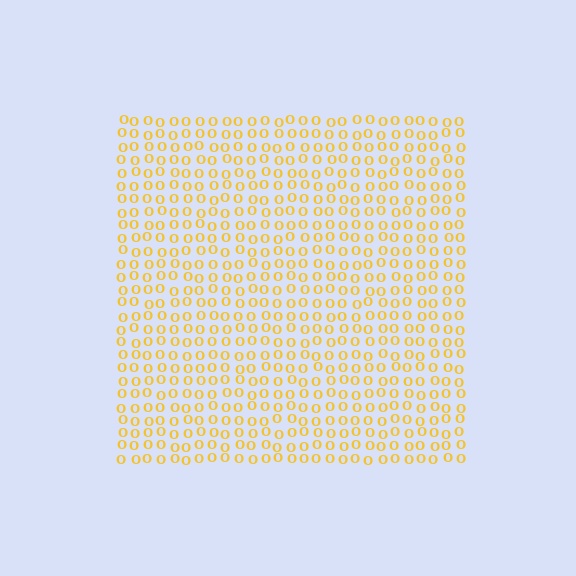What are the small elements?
The small elements are letter O's.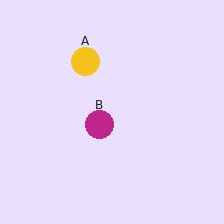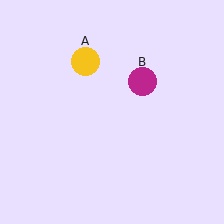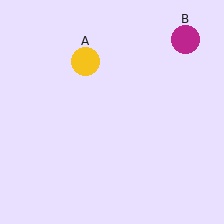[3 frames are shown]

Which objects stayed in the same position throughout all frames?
Yellow circle (object A) remained stationary.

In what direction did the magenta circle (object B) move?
The magenta circle (object B) moved up and to the right.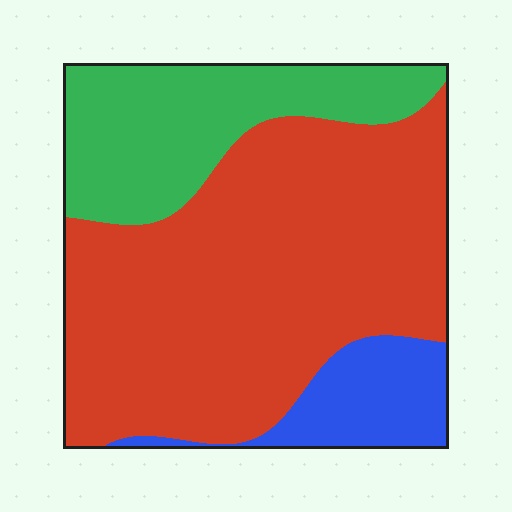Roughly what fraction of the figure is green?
Green covers around 25% of the figure.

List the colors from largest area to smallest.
From largest to smallest: red, green, blue.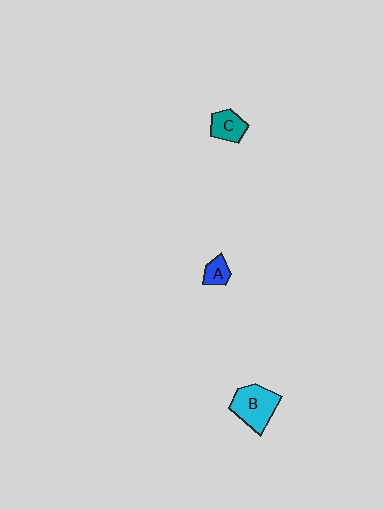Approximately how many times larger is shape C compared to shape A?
Approximately 1.5 times.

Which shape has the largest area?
Shape B (cyan).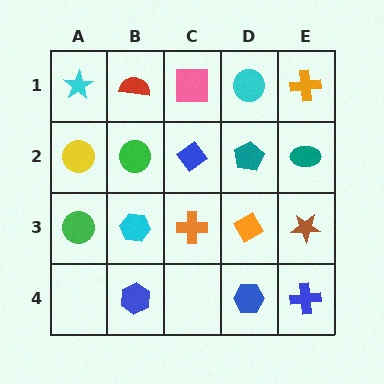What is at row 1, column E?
An orange cross.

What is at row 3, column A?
A green circle.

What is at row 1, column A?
A cyan star.